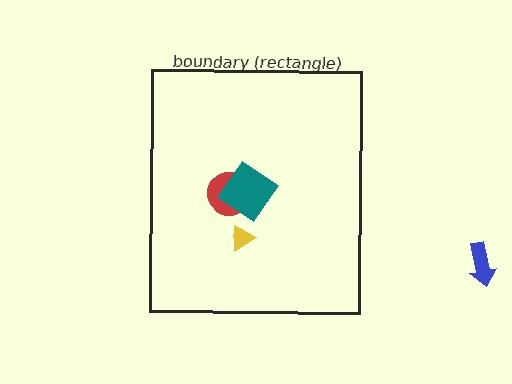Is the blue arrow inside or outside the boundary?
Outside.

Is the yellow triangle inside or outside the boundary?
Inside.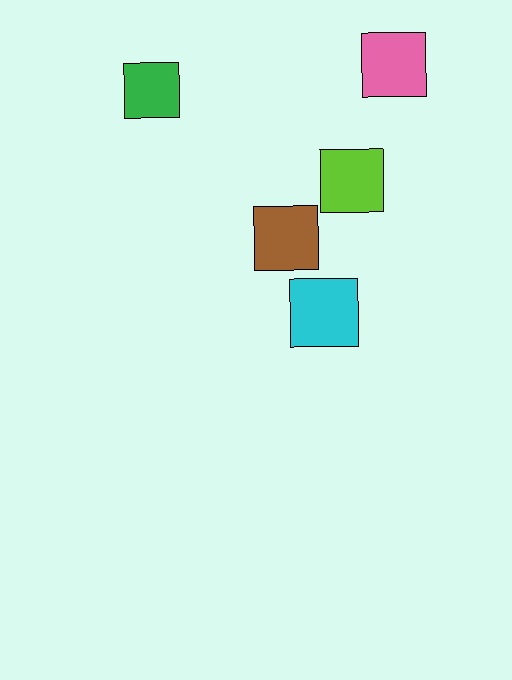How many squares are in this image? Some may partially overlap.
There are 5 squares.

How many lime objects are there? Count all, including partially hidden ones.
There is 1 lime object.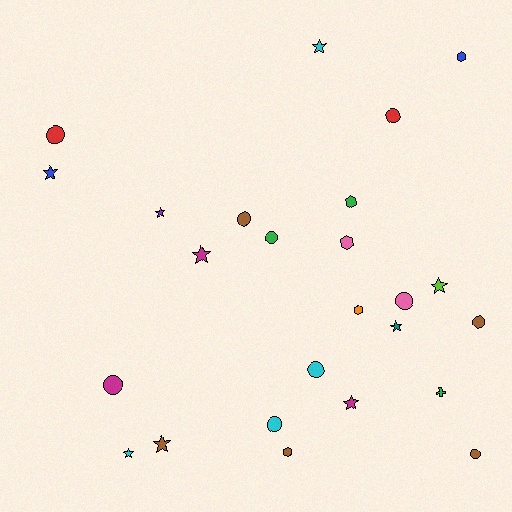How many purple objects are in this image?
There is 1 purple object.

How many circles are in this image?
There are 10 circles.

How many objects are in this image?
There are 25 objects.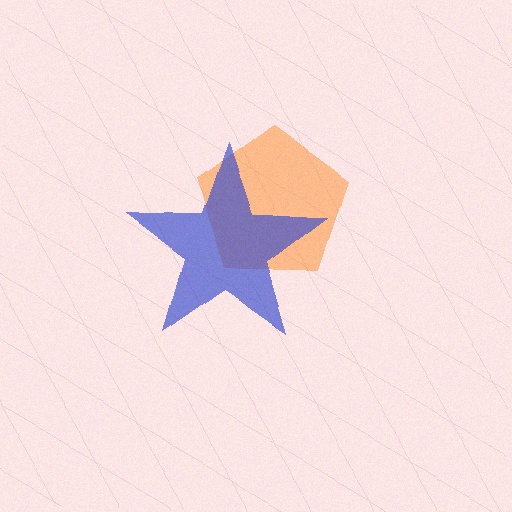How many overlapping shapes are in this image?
There are 2 overlapping shapes in the image.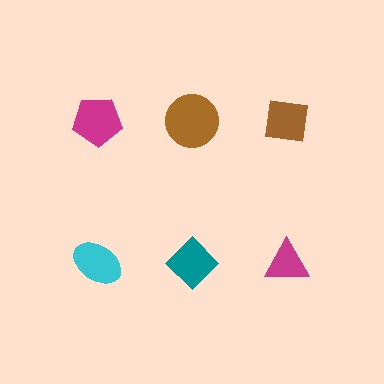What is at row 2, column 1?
A cyan ellipse.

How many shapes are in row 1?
3 shapes.